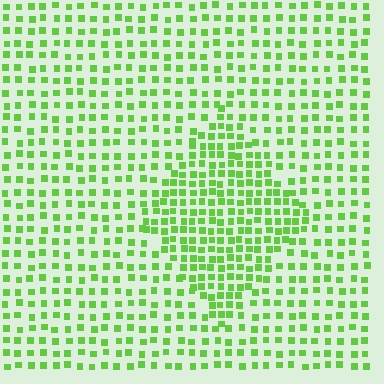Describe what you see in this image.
The image contains small lime elements arranged at two different densities. A diamond-shaped region is visible where the elements are more densely packed than the surrounding area.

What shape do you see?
I see a diamond.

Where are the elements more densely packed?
The elements are more densely packed inside the diamond boundary.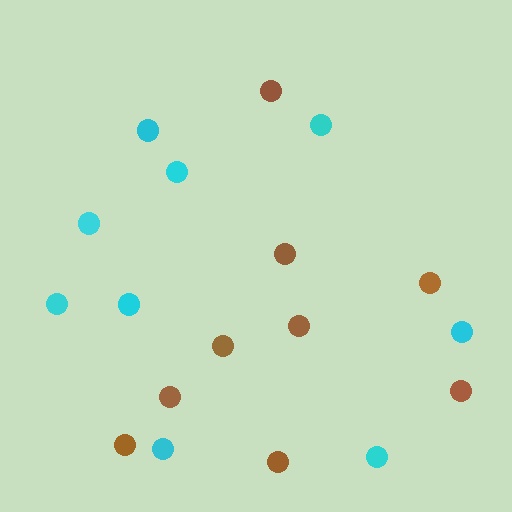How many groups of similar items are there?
There are 2 groups: one group of cyan circles (9) and one group of brown circles (9).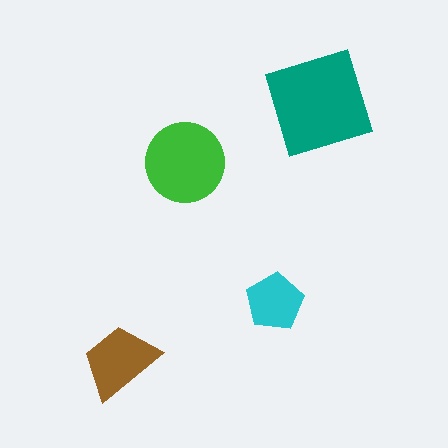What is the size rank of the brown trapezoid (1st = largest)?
3rd.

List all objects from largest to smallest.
The teal square, the green circle, the brown trapezoid, the cyan pentagon.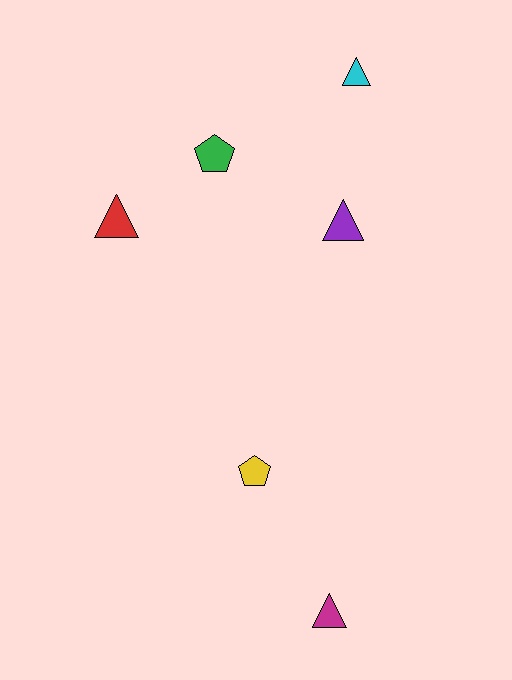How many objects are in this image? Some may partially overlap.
There are 6 objects.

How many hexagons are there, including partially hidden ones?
There are no hexagons.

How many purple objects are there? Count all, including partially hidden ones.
There is 1 purple object.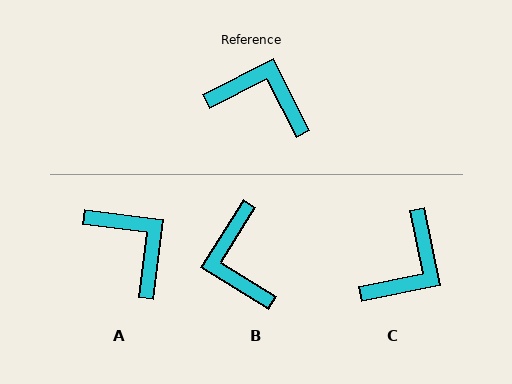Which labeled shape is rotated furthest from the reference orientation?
B, about 121 degrees away.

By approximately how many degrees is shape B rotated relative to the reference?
Approximately 121 degrees counter-clockwise.